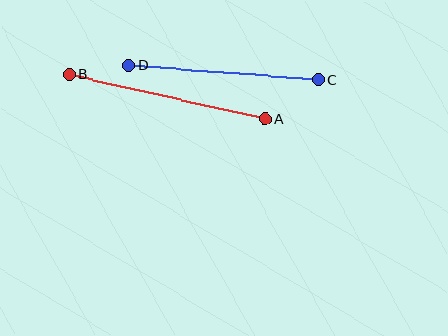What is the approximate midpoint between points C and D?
The midpoint is at approximately (224, 73) pixels.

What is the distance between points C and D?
The distance is approximately 190 pixels.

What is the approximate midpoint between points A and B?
The midpoint is at approximately (167, 97) pixels.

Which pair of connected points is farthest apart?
Points A and B are farthest apart.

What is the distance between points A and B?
The distance is approximately 200 pixels.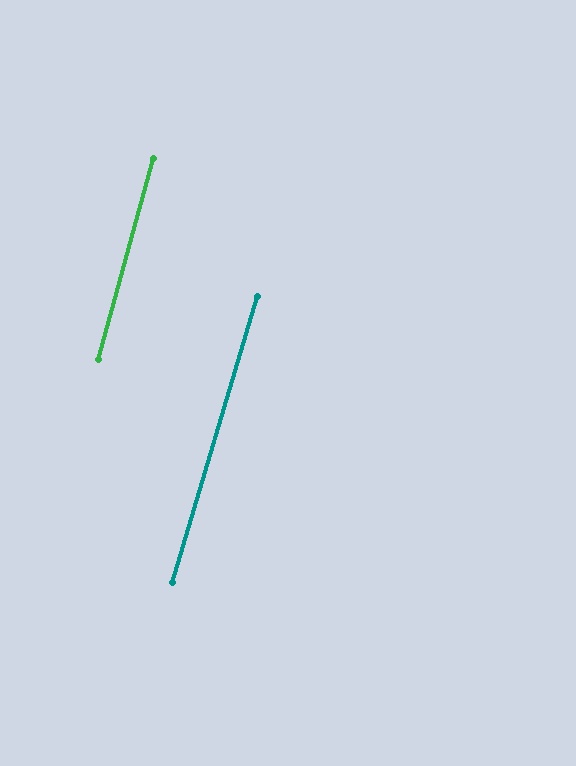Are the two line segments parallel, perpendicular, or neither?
Parallel — their directions differ by only 1.1°.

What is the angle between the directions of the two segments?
Approximately 1 degree.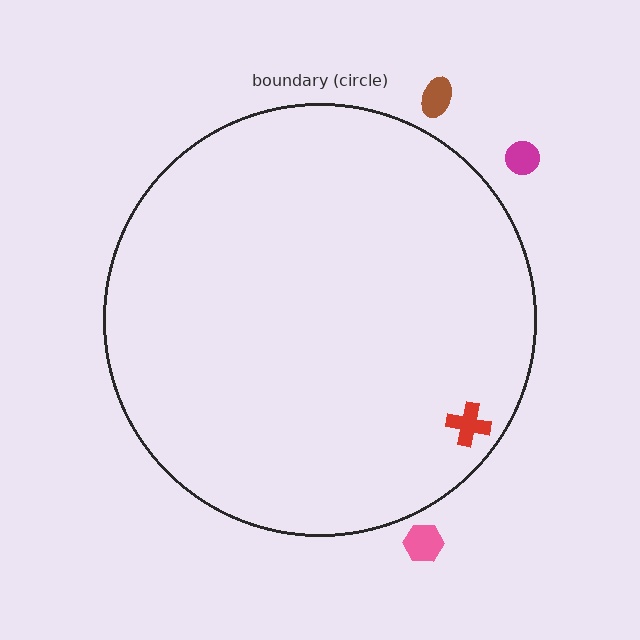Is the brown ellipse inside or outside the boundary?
Outside.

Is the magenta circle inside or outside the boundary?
Outside.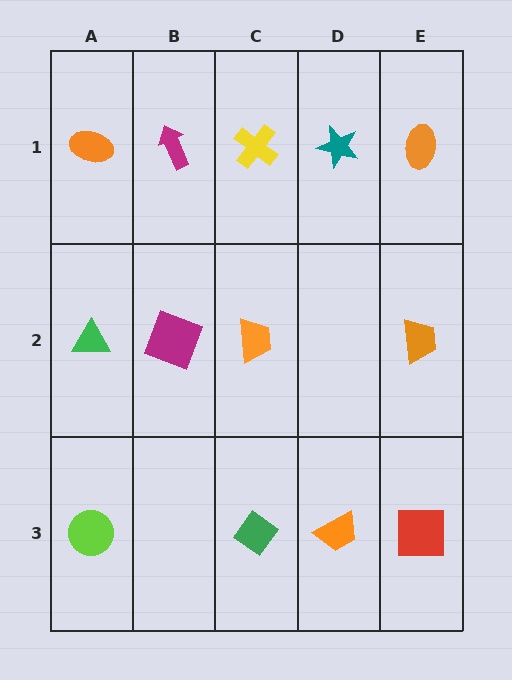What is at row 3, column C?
A green diamond.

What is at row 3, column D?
An orange trapezoid.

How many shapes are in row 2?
4 shapes.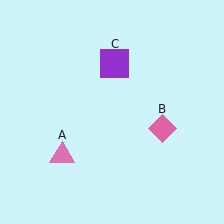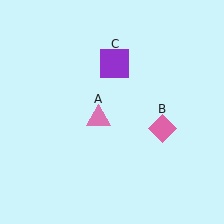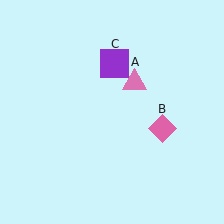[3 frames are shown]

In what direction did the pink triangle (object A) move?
The pink triangle (object A) moved up and to the right.